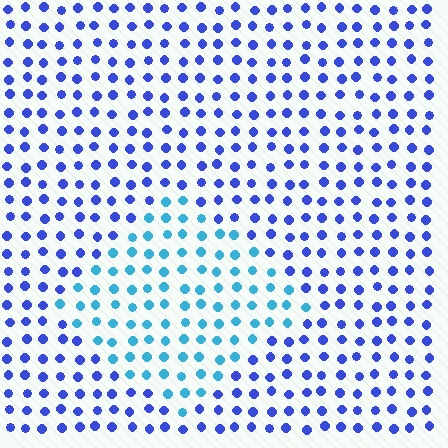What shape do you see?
I see a diamond.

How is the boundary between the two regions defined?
The boundary is defined purely by a slight shift in hue (about 39 degrees). Spacing, size, and orientation are identical on both sides.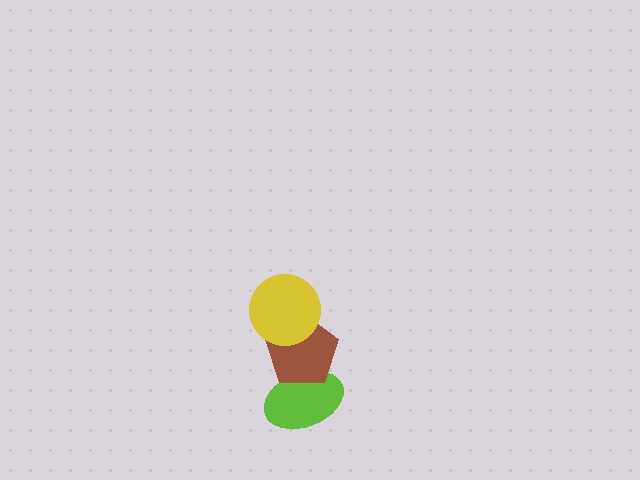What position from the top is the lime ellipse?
The lime ellipse is 3rd from the top.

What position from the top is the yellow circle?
The yellow circle is 1st from the top.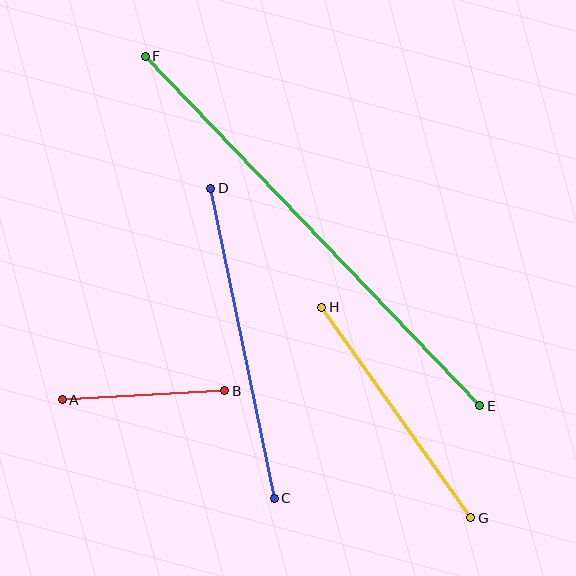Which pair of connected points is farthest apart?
Points E and F are farthest apart.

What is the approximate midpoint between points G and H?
The midpoint is at approximately (396, 413) pixels.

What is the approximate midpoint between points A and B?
The midpoint is at approximately (144, 395) pixels.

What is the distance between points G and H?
The distance is approximately 258 pixels.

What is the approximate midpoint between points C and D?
The midpoint is at approximately (242, 343) pixels.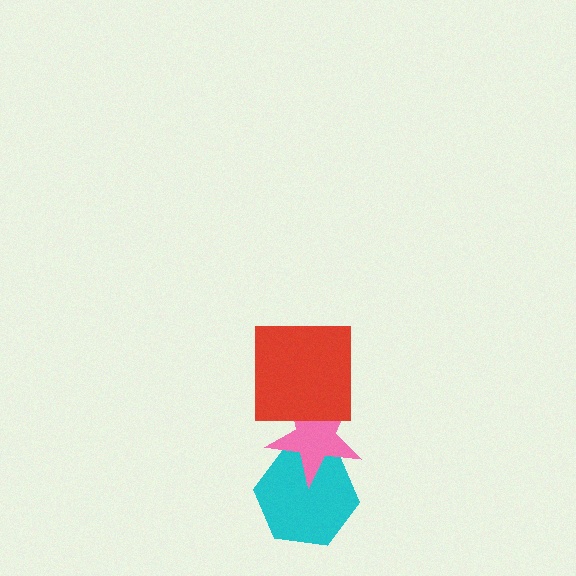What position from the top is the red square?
The red square is 1st from the top.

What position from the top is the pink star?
The pink star is 2nd from the top.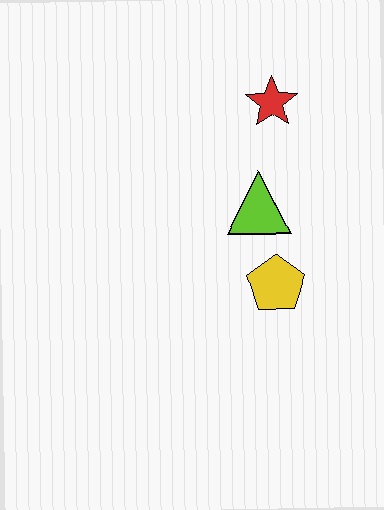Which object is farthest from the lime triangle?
The red star is farthest from the lime triangle.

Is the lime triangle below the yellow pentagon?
No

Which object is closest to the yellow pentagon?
The lime triangle is closest to the yellow pentagon.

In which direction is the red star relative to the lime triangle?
The red star is above the lime triangle.